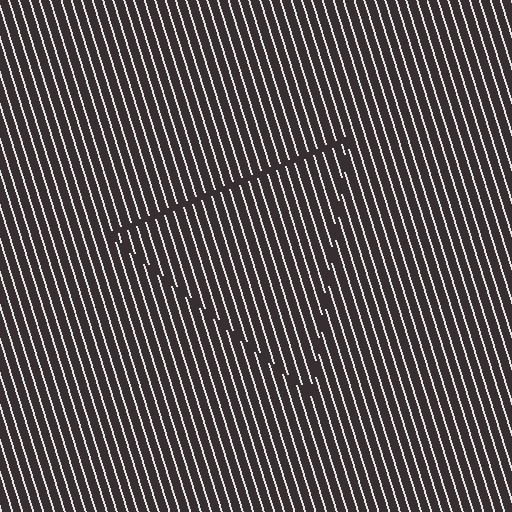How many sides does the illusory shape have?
3 sides — the line-ends trace a triangle.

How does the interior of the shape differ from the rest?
The interior of the shape contains the same grating, shifted by half a period — the contour is defined by the phase discontinuity where line-ends from the inner and outer gratings abut.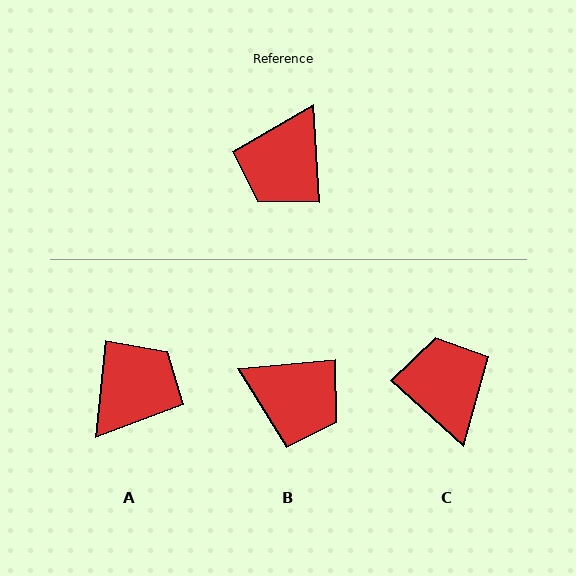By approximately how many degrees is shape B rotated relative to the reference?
Approximately 92 degrees counter-clockwise.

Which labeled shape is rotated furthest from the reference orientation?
A, about 171 degrees away.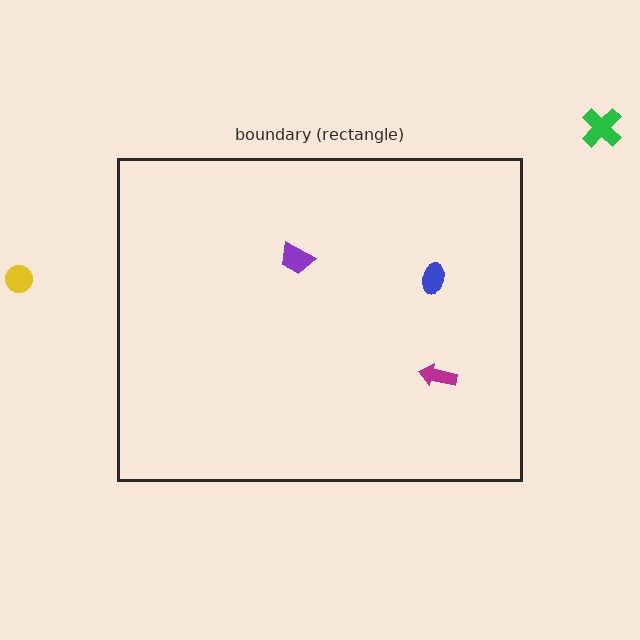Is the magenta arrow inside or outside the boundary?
Inside.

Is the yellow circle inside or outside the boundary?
Outside.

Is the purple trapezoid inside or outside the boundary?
Inside.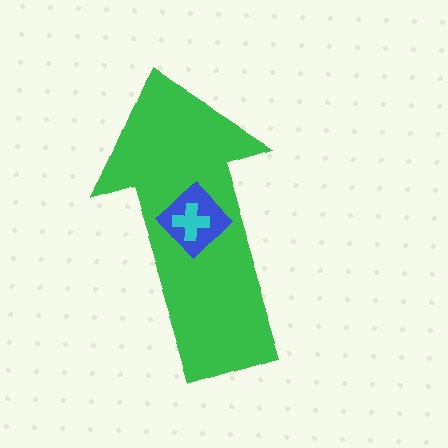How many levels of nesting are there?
3.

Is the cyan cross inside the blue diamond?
Yes.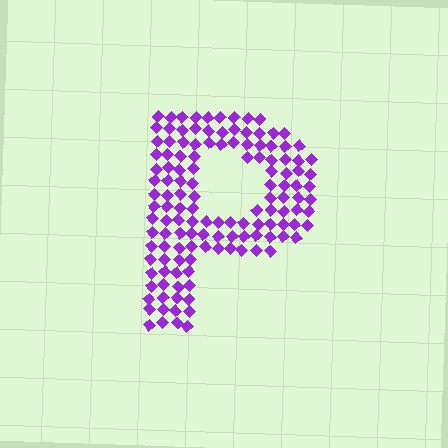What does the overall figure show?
The overall figure shows the letter P.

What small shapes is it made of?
It is made of small diamonds.